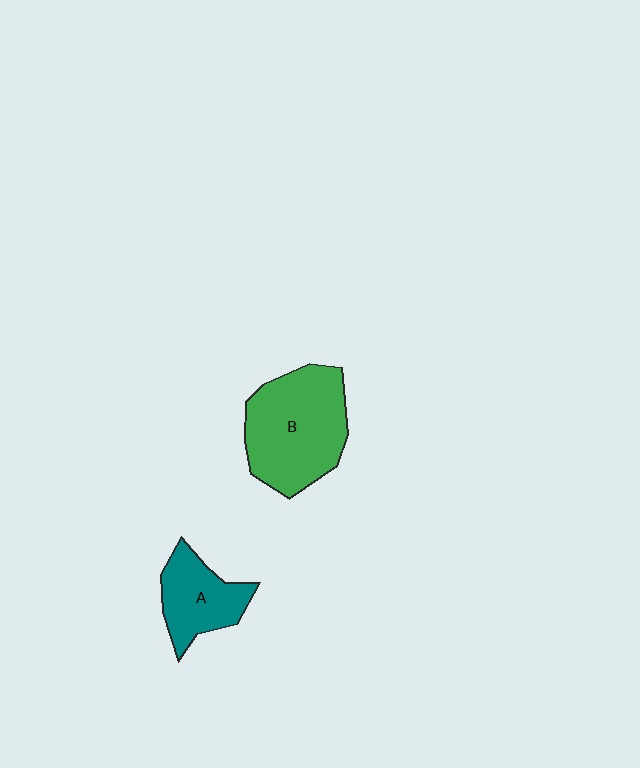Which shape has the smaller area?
Shape A (teal).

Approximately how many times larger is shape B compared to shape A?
Approximately 1.8 times.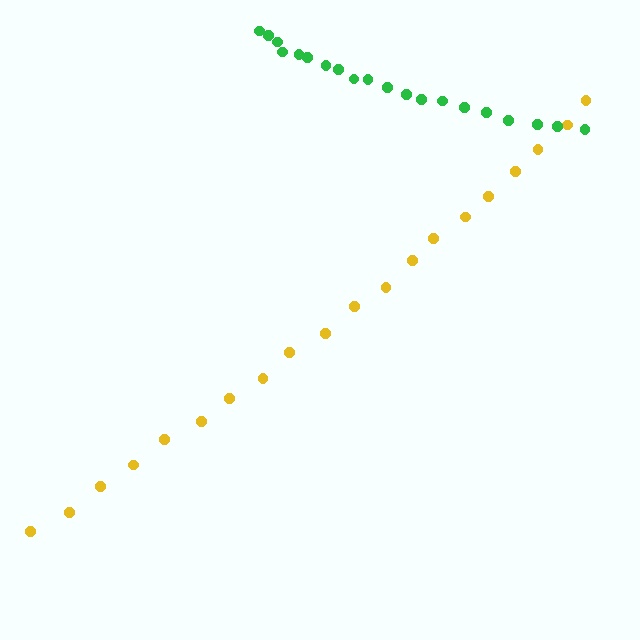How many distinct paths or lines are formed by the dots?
There are 2 distinct paths.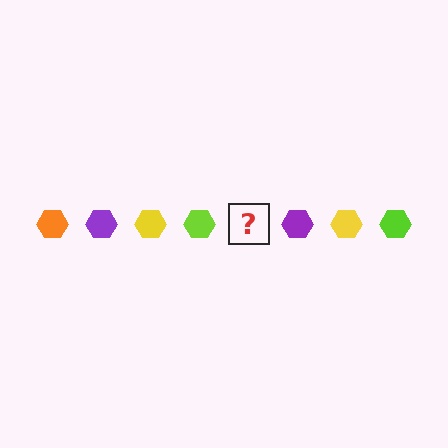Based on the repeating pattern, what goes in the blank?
The blank should be an orange hexagon.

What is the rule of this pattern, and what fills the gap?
The rule is that the pattern cycles through orange, purple, yellow, lime hexagons. The gap should be filled with an orange hexagon.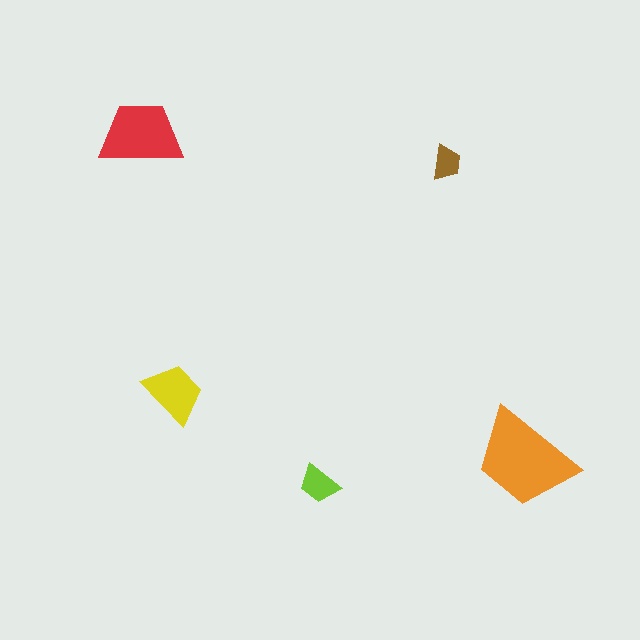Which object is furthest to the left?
The red trapezoid is leftmost.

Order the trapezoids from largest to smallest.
the orange one, the red one, the yellow one, the lime one, the brown one.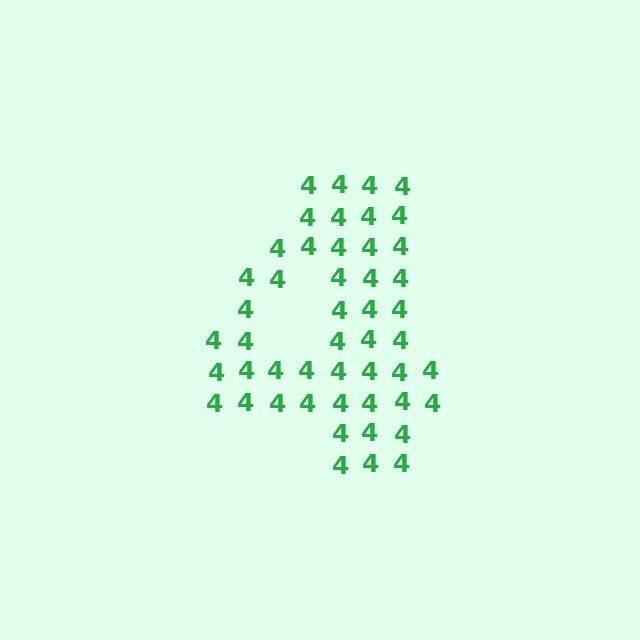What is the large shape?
The large shape is the digit 4.